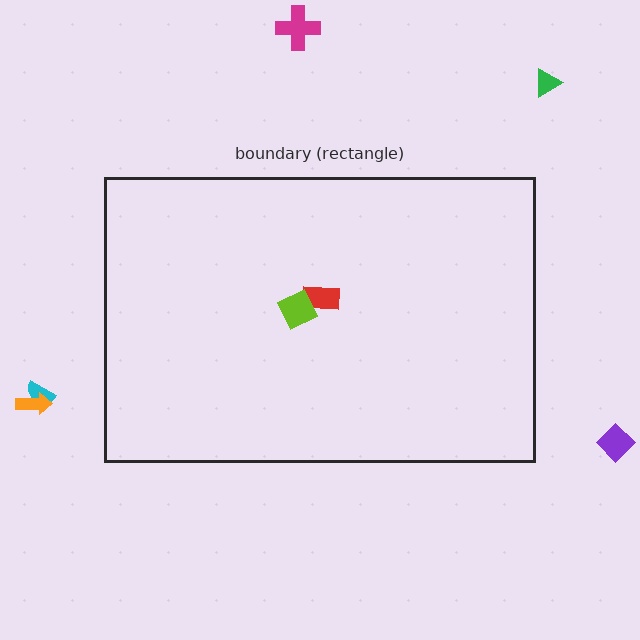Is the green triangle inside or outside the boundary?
Outside.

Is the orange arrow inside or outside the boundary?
Outside.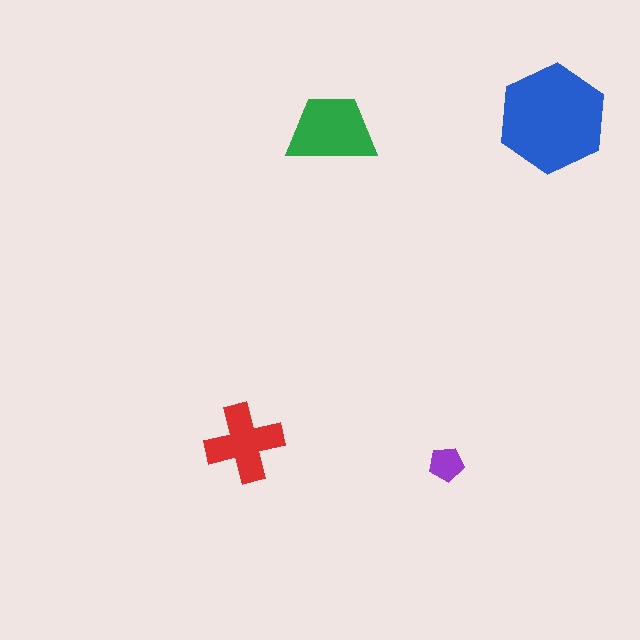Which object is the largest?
The blue hexagon.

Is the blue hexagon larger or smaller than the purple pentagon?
Larger.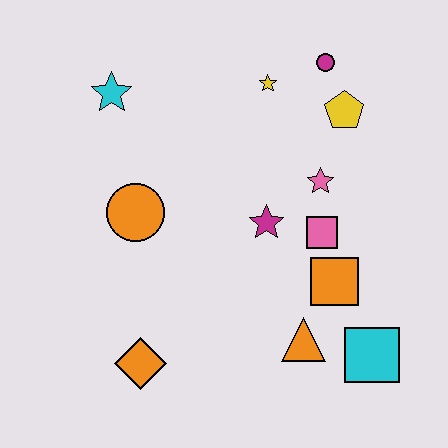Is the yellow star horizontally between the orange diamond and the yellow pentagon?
Yes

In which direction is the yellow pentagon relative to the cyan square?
The yellow pentagon is above the cyan square.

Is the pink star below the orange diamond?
No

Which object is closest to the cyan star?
The orange circle is closest to the cyan star.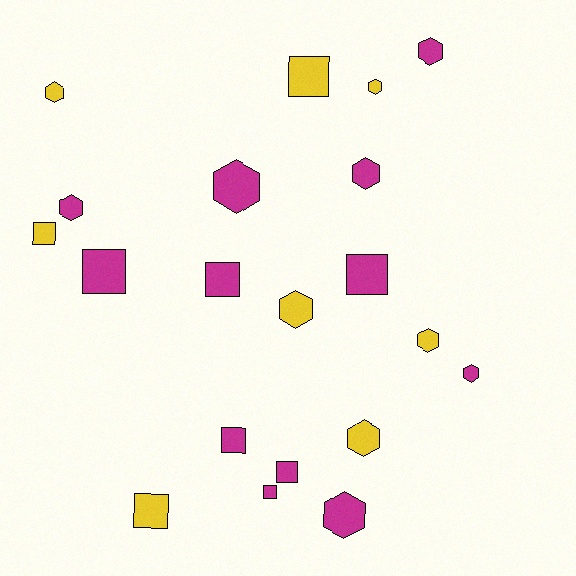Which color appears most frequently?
Magenta, with 12 objects.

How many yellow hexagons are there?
There are 5 yellow hexagons.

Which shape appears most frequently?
Hexagon, with 11 objects.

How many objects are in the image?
There are 20 objects.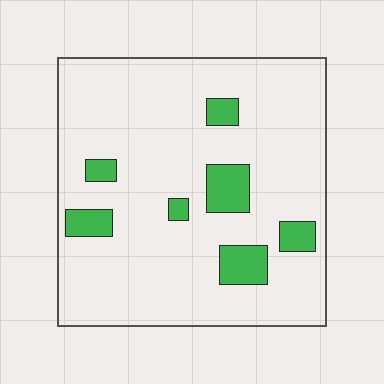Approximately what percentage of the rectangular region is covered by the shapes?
Approximately 10%.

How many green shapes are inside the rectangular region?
7.